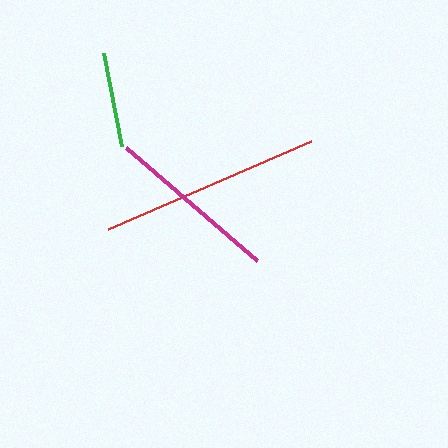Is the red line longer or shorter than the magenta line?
The red line is longer than the magenta line.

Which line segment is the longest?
The red line is the longest at approximately 221 pixels.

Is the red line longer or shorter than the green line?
The red line is longer than the green line.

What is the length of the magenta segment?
The magenta segment is approximately 173 pixels long.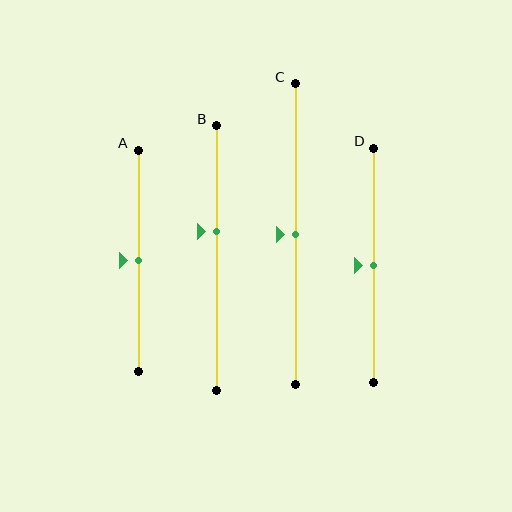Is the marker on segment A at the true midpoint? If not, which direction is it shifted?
Yes, the marker on segment A is at the true midpoint.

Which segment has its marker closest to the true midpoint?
Segment A has its marker closest to the true midpoint.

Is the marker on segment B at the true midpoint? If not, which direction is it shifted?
No, the marker on segment B is shifted upward by about 10% of the segment length.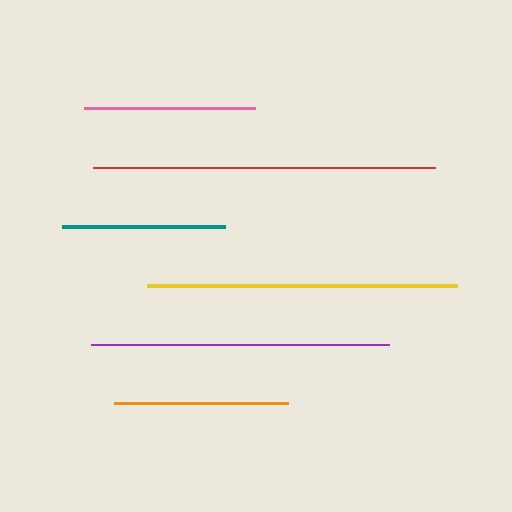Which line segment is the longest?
The red line is the longest at approximately 343 pixels.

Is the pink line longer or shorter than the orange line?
The orange line is longer than the pink line.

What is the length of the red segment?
The red segment is approximately 343 pixels long.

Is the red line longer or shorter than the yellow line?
The red line is longer than the yellow line.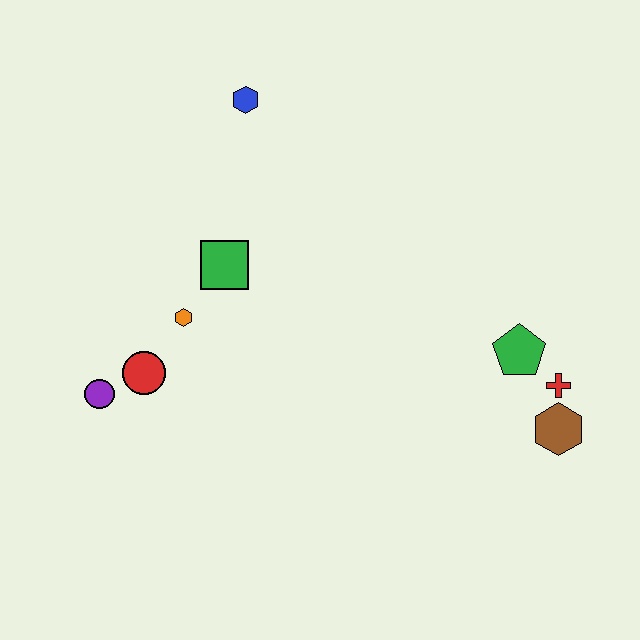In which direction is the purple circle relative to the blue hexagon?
The purple circle is below the blue hexagon.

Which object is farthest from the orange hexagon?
The brown hexagon is farthest from the orange hexagon.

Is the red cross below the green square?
Yes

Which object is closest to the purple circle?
The red circle is closest to the purple circle.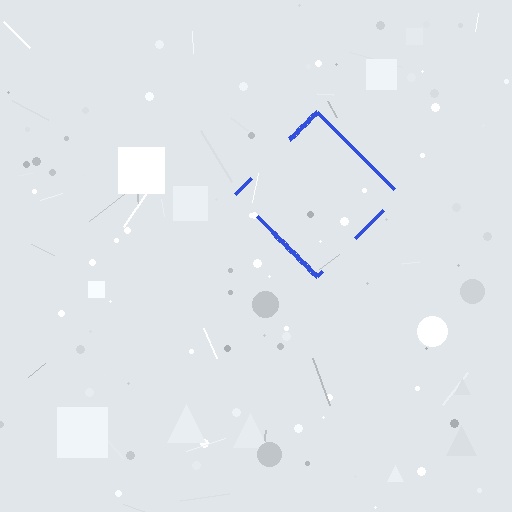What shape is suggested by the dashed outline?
The dashed outline suggests a diamond.